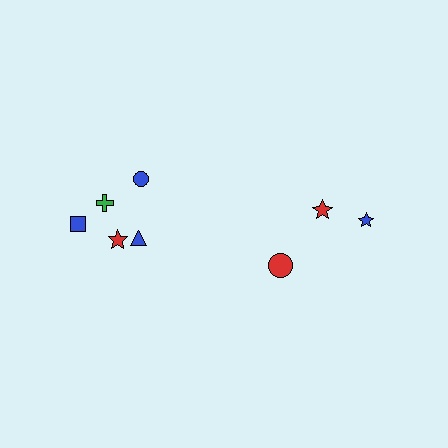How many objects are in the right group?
There are 3 objects.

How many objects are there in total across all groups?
There are 8 objects.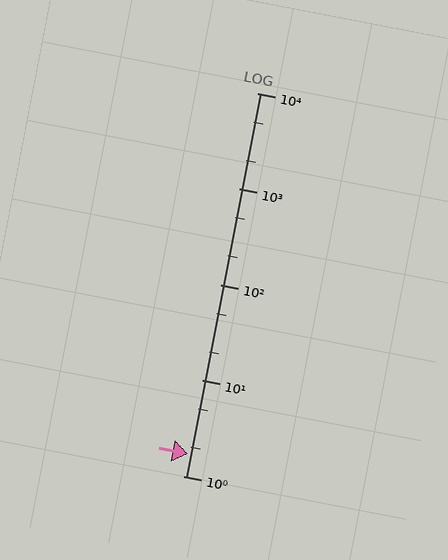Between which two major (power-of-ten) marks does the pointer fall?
The pointer is between 1 and 10.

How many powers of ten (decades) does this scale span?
The scale spans 4 decades, from 1 to 10000.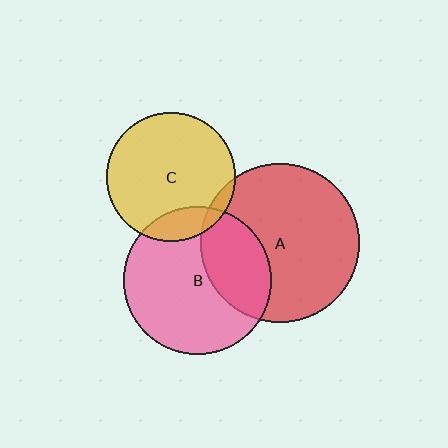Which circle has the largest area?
Circle A (red).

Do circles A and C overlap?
Yes.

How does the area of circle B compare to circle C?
Approximately 1.3 times.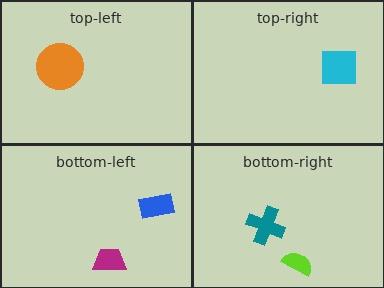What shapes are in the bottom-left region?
The blue rectangle, the magenta trapezoid.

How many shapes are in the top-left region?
1.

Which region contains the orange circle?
The top-left region.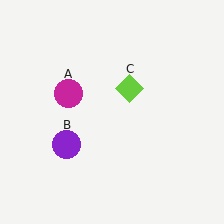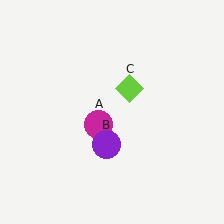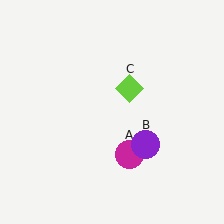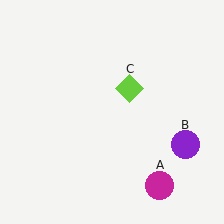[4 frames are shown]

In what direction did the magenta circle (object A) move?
The magenta circle (object A) moved down and to the right.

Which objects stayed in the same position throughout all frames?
Lime diamond (object C) remained stationary.